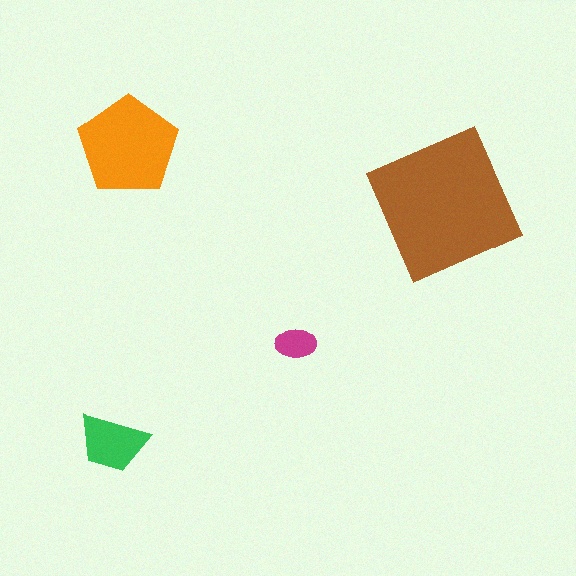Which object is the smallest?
The magenta ellipse.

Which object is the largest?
The brown square.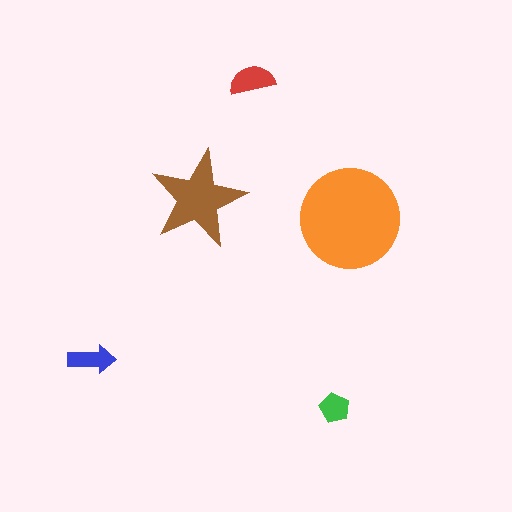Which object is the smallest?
The green pentagon.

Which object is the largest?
The orange circle.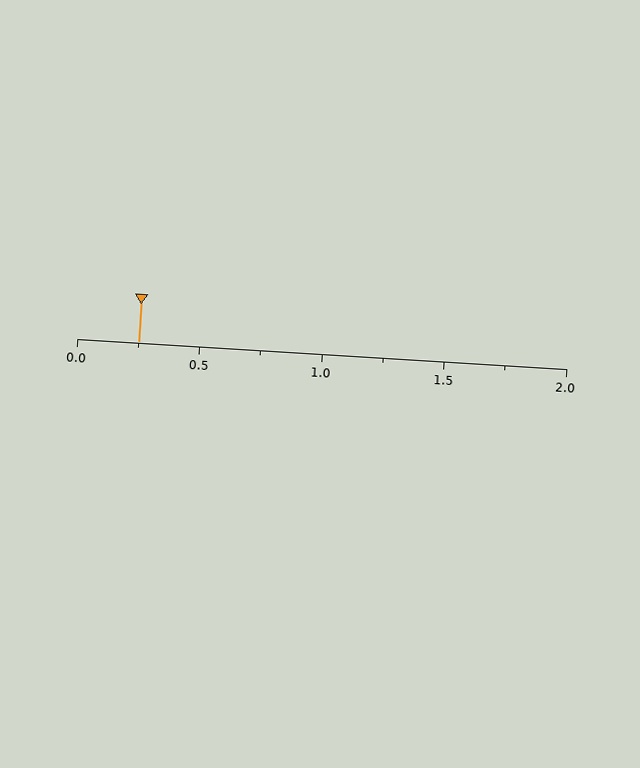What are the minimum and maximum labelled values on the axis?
The axis runs from 0.0 to 2.0.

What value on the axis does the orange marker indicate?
The marker indicates approximately 0.25.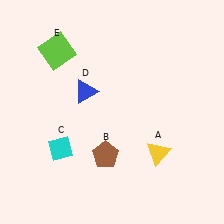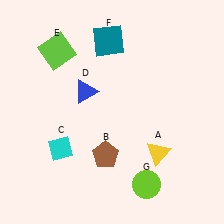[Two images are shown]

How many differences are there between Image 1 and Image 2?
There are 2 differences between the two images.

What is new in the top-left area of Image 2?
A teal square (F) was added in the top-left area of Image 2.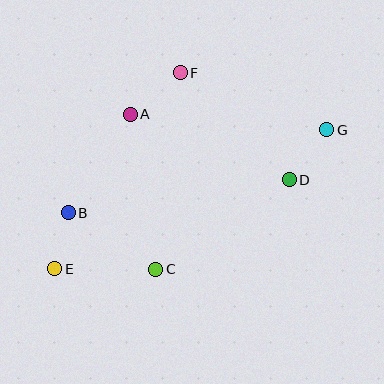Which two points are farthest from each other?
Points E and G are farthest from each other.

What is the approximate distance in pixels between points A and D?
The distance between A and D is approximately 172 pixels.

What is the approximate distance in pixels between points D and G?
The distance between D and G is approximately 62 pixels.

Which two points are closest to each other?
Points B and E are closest to each other.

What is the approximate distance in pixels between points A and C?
The distance between A and C is approximately 157 pixels.